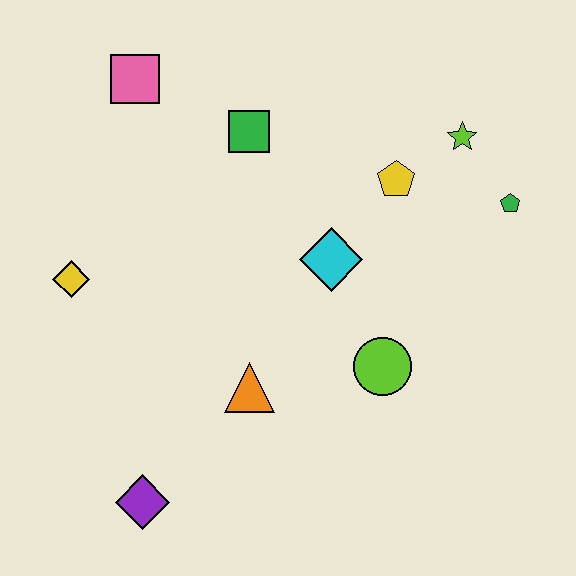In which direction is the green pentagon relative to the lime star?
The green pentagon is below the lime star.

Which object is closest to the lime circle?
The cyan diamond is closest to the lime circle.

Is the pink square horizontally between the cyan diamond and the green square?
No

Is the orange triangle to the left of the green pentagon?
Yes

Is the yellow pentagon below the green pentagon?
No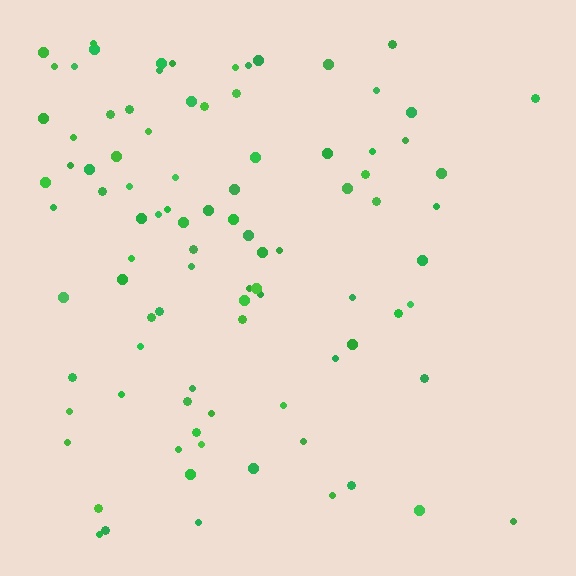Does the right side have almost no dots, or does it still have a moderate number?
Still a moderate number, just noticeably fewer than the left.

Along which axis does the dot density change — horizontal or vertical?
Horizontal.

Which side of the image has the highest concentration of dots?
The left.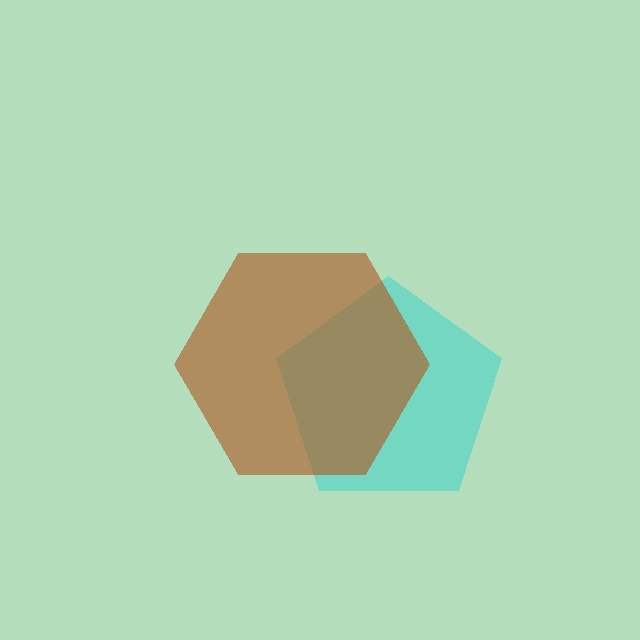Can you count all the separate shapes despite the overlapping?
Yes, there are 2 separate shapes.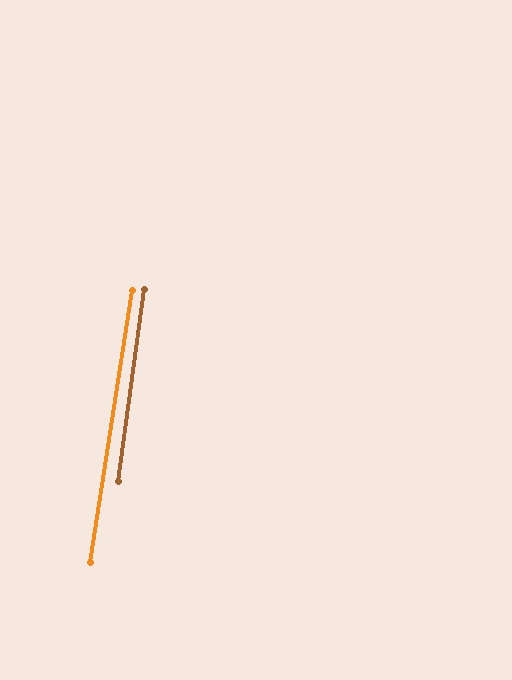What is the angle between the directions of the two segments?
Approximately 1 degree.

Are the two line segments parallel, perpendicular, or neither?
Parallel — their directions differ by only 0.9°.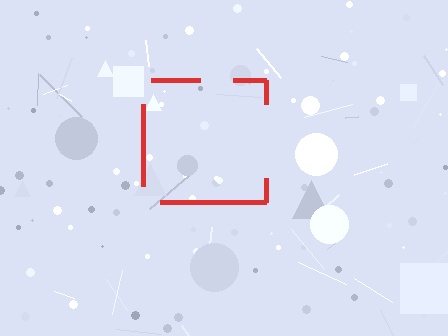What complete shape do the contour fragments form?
The contour fragments form a square.